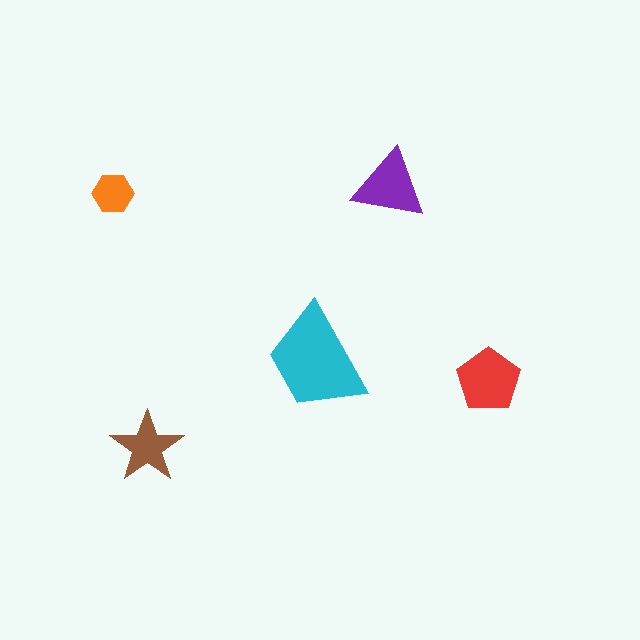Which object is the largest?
The cyan trapezoid.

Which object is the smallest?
The orange hexagon.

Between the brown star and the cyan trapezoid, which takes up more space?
The cyan trapezoid.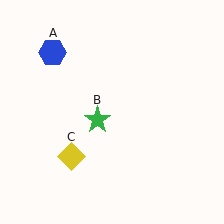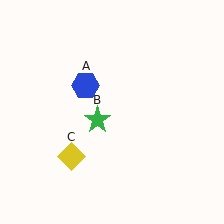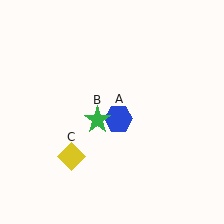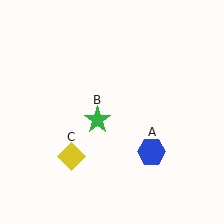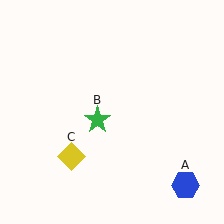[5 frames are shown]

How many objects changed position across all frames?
1 object changed position: blue hexagon (object A).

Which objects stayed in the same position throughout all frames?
Green star (object B) and yellow diamond (object C) remained stationary.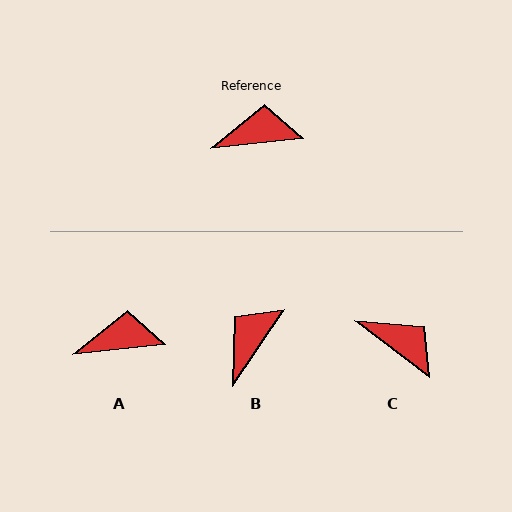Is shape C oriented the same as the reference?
No, it is off by about 44 degrees.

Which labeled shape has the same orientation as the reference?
A.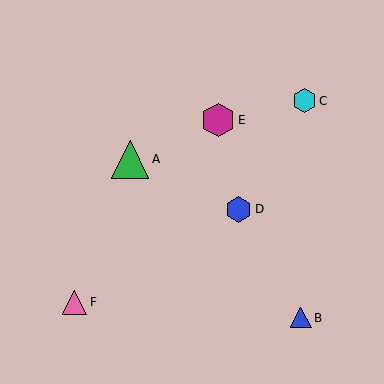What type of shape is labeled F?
Shape F is a pink triangle.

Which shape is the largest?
The green triangle (labeled A) is the largest.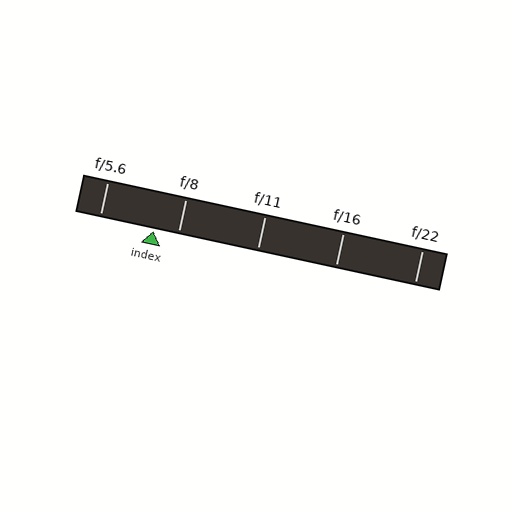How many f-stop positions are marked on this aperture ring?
There are 5 f-stop positions marked.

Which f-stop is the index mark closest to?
The index mark is closest to f/8.